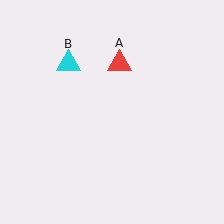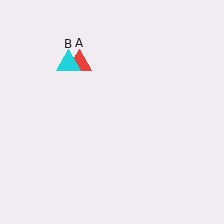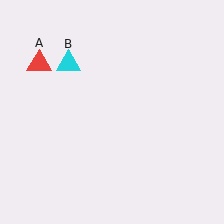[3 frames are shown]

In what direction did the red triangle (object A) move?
The red triangle (object A) moved left.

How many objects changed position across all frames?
1 object changed position: red triangle (object A).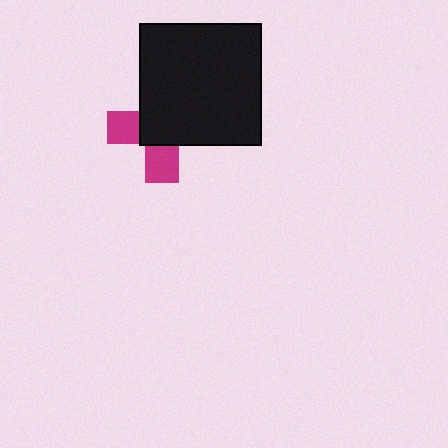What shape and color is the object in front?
The object in front is a black square.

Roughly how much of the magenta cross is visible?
A small part of it is visible (roughly 37%).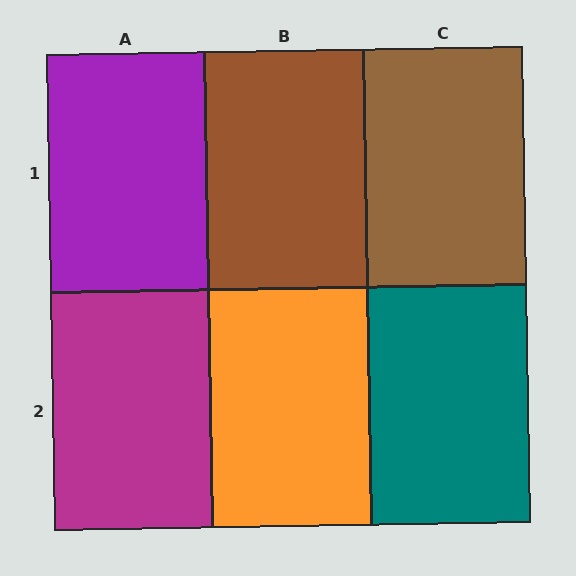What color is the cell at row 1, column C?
Brown.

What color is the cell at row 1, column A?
Purple.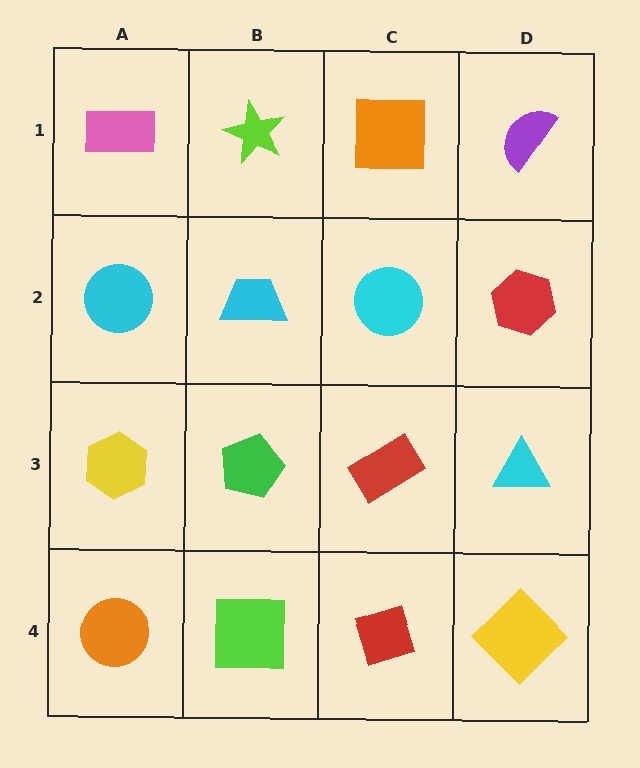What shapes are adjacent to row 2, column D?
A purple semicircle (row 1, column D), a cyan triangle (row 3, column D), a cyan circle (row 2, column C).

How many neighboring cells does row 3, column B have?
4.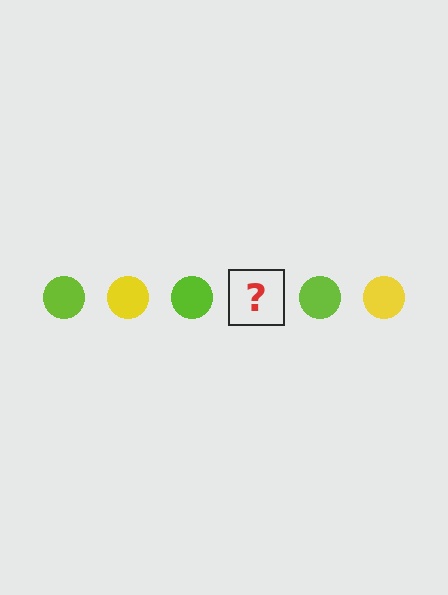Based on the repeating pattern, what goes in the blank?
The blank should be a yellow circle.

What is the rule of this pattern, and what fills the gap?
The rule is that the pattern cycles through lime, yellow circles. The gap should be filled with a yellow circle.